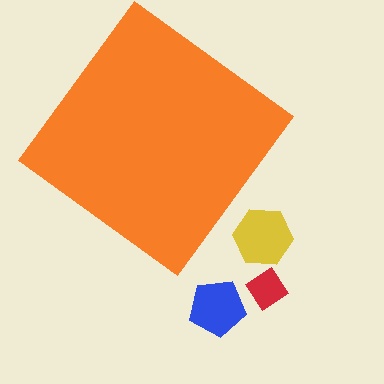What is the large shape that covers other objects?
An orange diamond.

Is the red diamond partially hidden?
No, the red diamond is fully visible.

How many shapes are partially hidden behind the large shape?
0 shapes are partially hidden.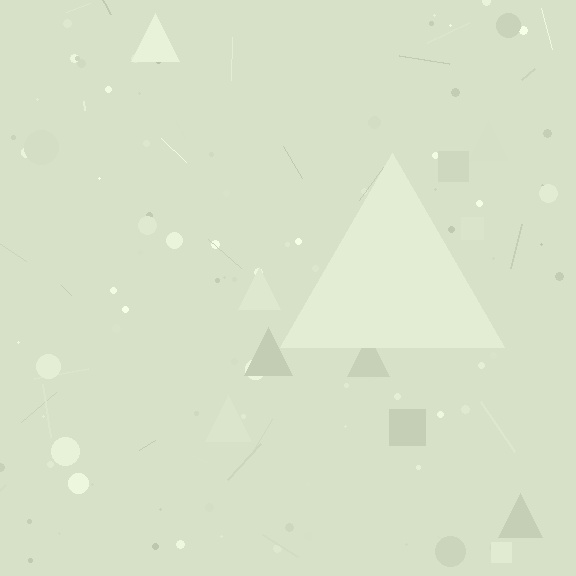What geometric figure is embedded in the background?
A triangle is embedded in the background.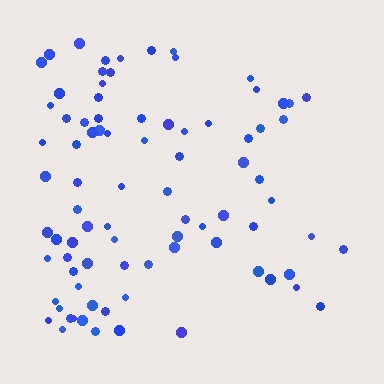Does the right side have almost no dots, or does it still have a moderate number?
Still a moderate number, just noticeably fewer than the left.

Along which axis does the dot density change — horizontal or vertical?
Horizontal.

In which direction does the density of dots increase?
From right to left, with the left side densest.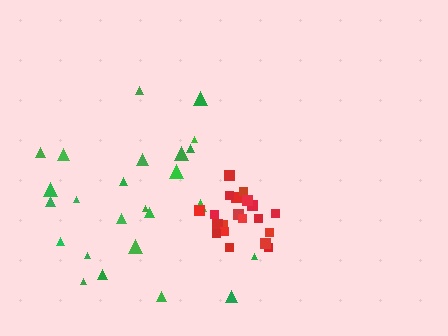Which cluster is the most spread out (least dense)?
Green.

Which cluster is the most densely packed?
Red.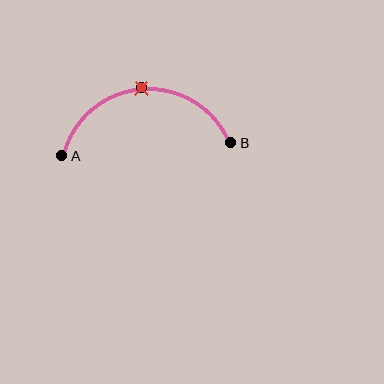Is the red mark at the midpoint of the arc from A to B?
Yes. The red mark lies on the arc at equal arc-length from both A and B — it is the arc midpoint.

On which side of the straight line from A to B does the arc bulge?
The arc bulges above the straight line connecting A and B.